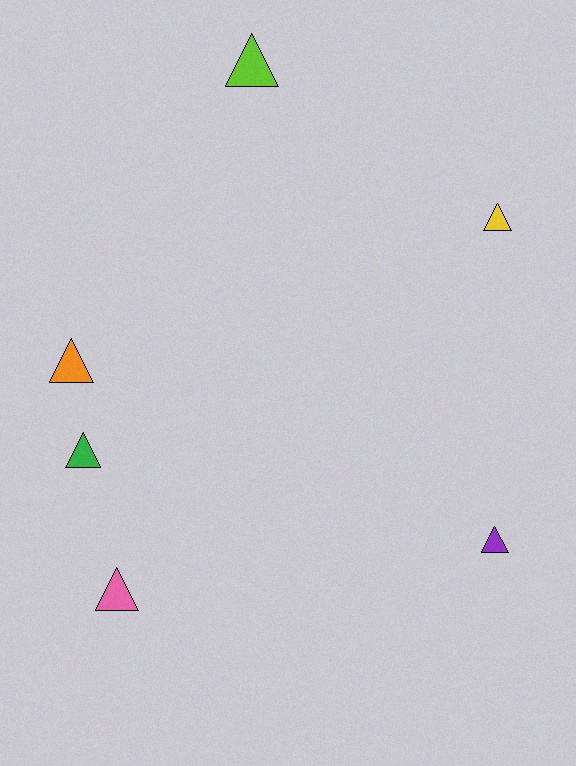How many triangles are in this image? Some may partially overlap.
There are 6 triangles.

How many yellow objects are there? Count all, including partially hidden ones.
There is 1 yellow object.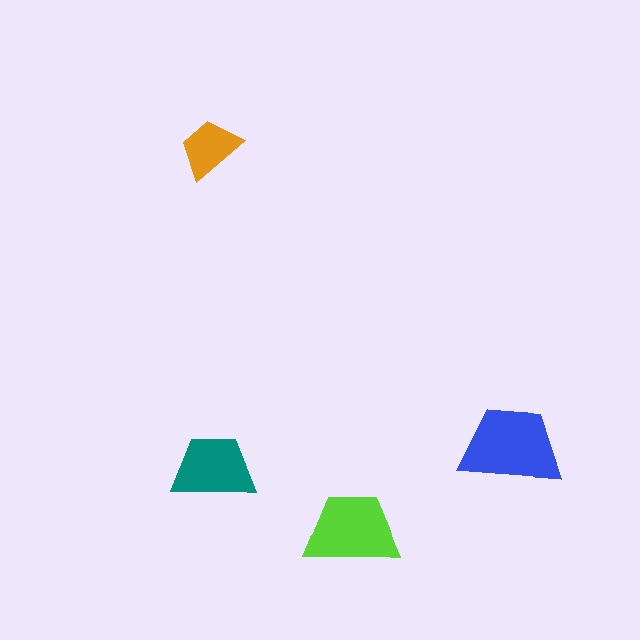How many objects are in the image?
There are 4 objects in the image.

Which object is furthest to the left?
The orange trapezoid is leftmost.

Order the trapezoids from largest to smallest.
the blue one, the lime one, the teal one, the orange one.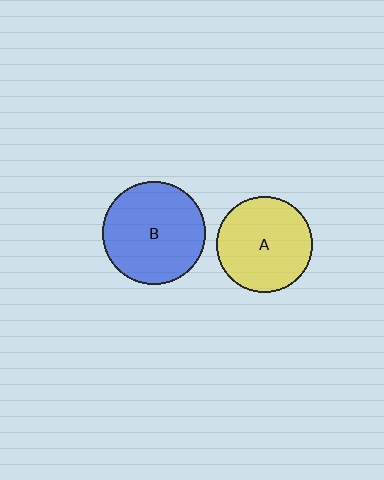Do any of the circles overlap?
No, none of the circles overlap.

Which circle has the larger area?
Circle B (blue).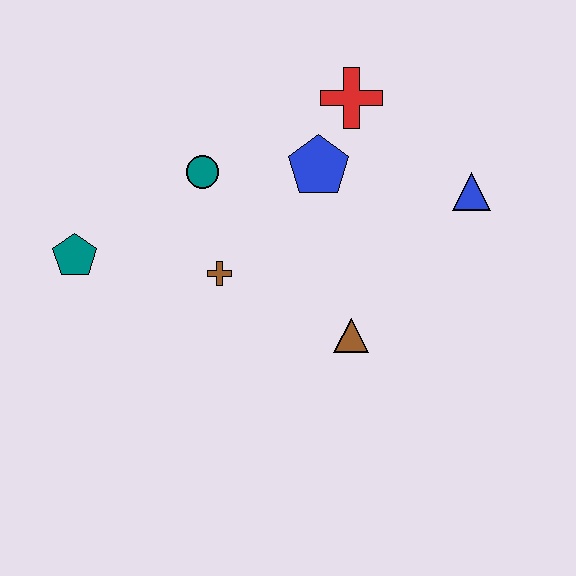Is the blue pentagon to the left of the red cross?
Yes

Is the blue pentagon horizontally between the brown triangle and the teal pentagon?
Yes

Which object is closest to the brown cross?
The teal circle is closest to the brown cross.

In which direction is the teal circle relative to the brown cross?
The teal circle is above the brown cross.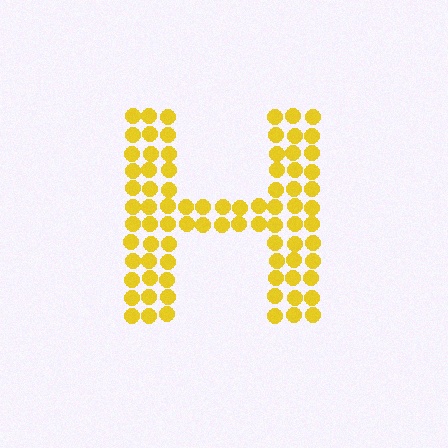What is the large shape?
The large shape is the letter H.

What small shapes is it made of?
It is made of small circles.